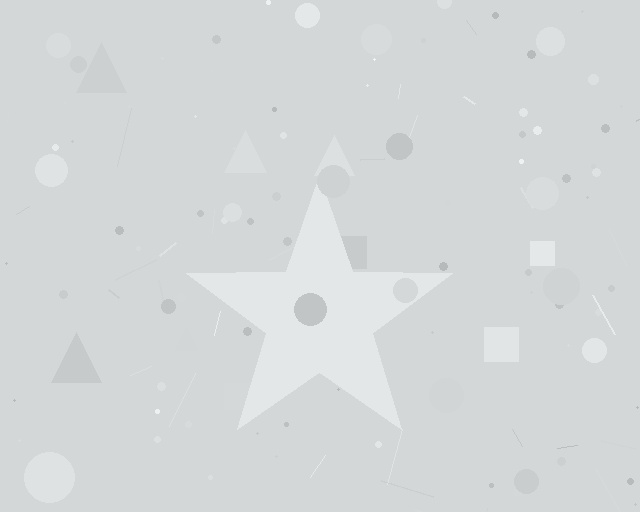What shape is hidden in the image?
A star is hidden in the image.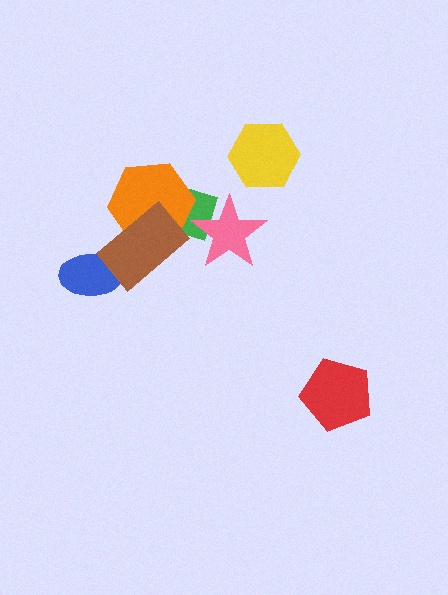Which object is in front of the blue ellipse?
The brown rectangle is in front of the blue ellipse.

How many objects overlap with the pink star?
1 object overlaps with the pink star.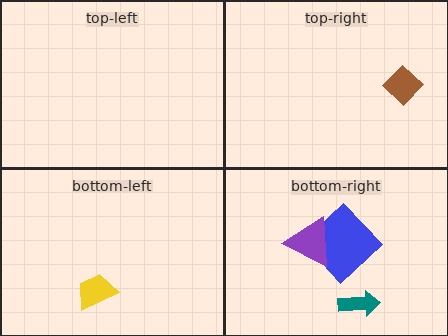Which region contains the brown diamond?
The top-right region.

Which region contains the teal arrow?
The bottom-right region.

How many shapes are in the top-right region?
1.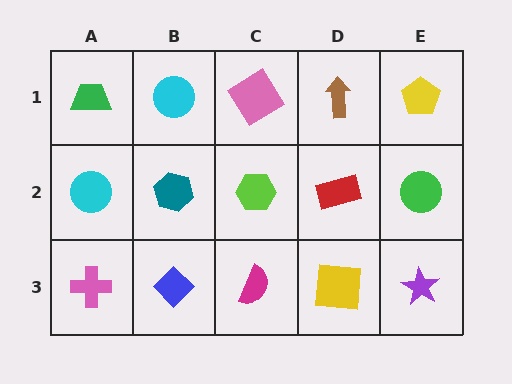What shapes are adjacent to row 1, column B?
A teal hexagon (row 2, column B), a green trapezoid (row 1, column A), a pink diamond (row 1, column C).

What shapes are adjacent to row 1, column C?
A lime hexagon (row 2, column C), a cyan circle (row 1, column B), a brown arrow (row 1, column D).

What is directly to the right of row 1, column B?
A pink diamond.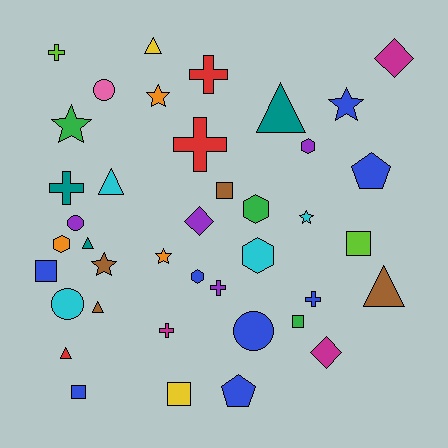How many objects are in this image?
There are 40 objects.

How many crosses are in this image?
There are 7 crosses.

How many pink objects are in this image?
There is 1 pink object.